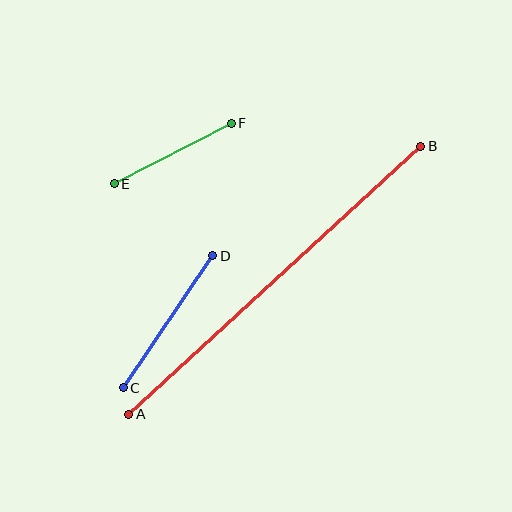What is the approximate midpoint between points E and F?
The midpoint is at approximately (173, 153) pixels.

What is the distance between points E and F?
The distance is approximately 132 pixels.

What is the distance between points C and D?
The distance is approximately 160 pixels.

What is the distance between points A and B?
The distance is approximately 396 pixels.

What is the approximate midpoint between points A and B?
The midpoint is at approximately (275, 280) pixels.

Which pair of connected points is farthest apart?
Points A and B are farthest apart.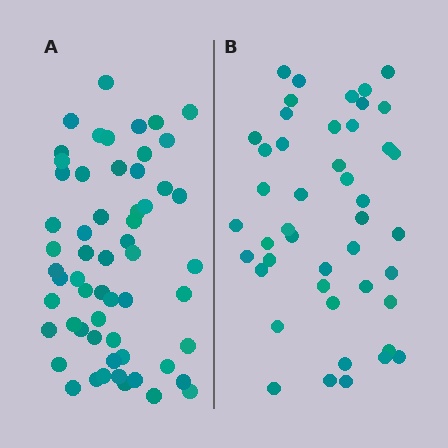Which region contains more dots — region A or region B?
Region A (the left region) has more dots.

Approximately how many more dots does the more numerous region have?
Region A has approximately 15 more dots than region B.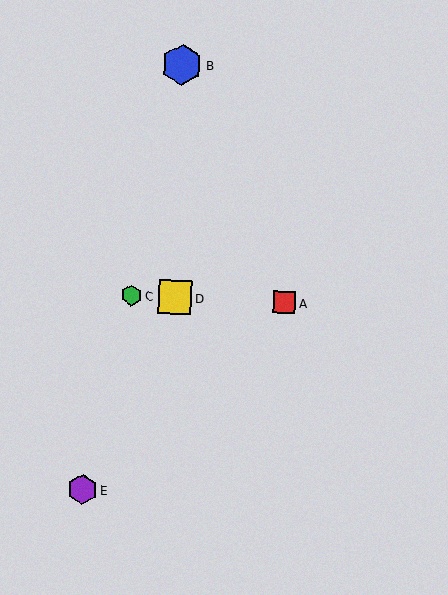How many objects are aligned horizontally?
3 objects (A, C, D) are aligned horizontally.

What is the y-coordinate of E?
Object E is at y≈489.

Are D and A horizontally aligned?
Yes, both are at y≈297.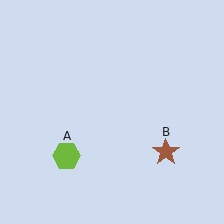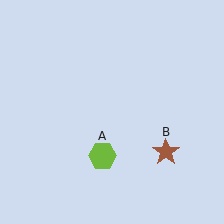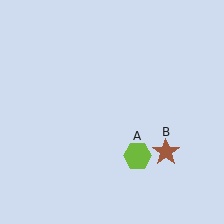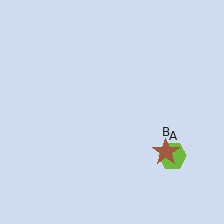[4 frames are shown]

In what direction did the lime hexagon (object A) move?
The lime hexagon (object A) moved right.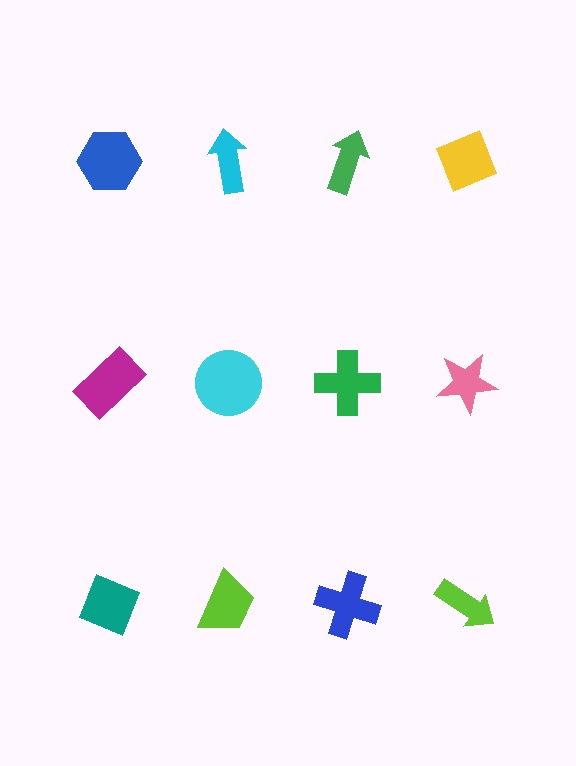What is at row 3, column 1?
A teal diamond.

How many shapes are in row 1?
4 shapes.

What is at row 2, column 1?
A magenta rectangle.